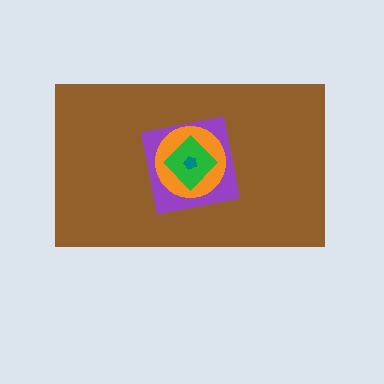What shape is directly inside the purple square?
The orange circle.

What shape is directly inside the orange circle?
The green diamond.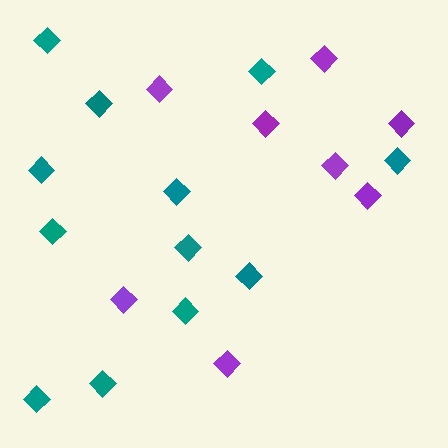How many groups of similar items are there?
There are 2 groups: one group of teal diamonds (12) and one group of purple diamonds (8).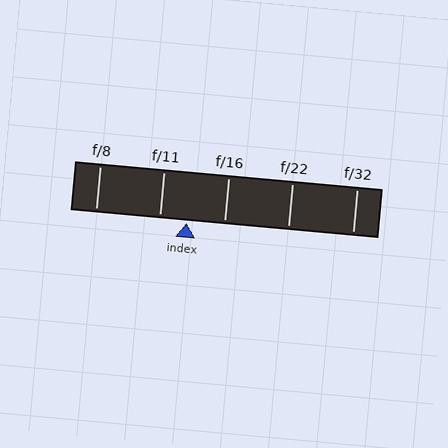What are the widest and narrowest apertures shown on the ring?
The widest aperture shown is f/8 and the narrowest is f/32.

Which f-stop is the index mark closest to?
The index mark is closest to f/11.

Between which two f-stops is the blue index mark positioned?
The index mark is between f/11 and f/16.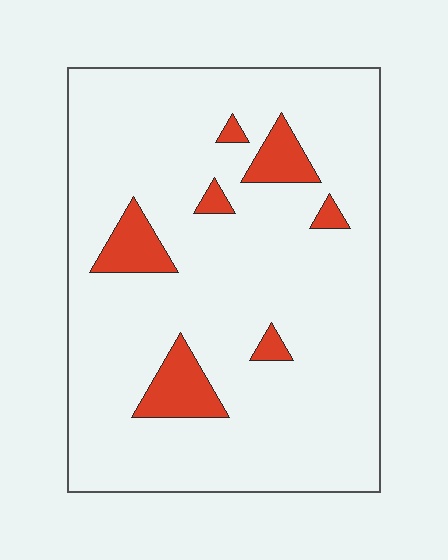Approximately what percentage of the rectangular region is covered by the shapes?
Approximately 10%.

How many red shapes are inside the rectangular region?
7.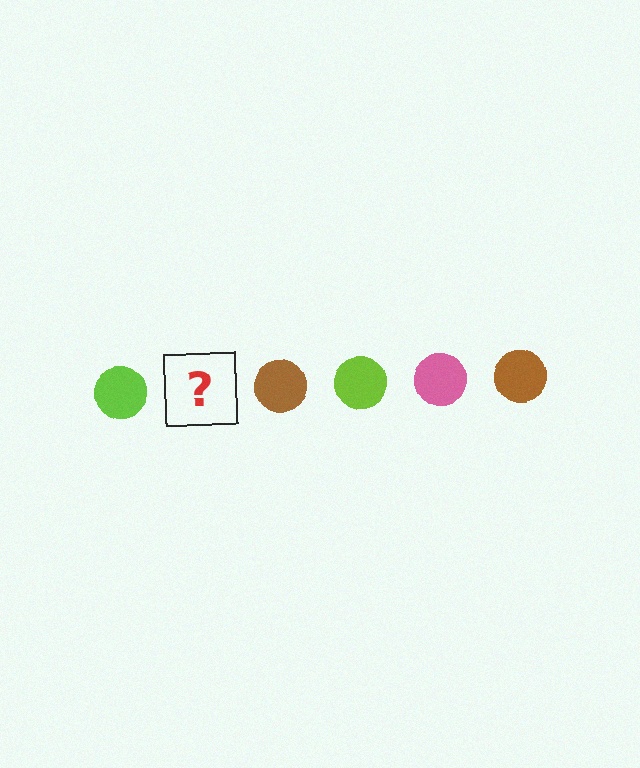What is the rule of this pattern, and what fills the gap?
The rule is that the pattern cycles through lime, pink, brown circles. The gap should be filled with a pink circle.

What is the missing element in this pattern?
The missing element is a pink circle.